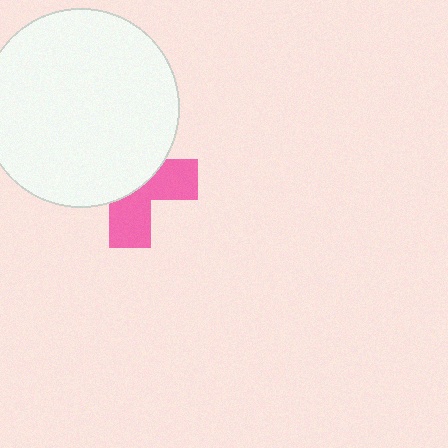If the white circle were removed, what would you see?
You would see the complete pink cross.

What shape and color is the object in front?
The object in front is a white circle.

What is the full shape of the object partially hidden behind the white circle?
The partially hidden object is a pink cross.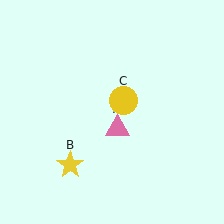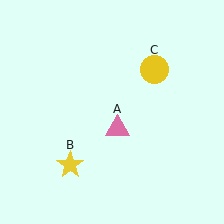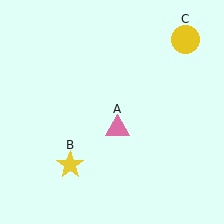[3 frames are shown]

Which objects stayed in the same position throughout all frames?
Pink triangle (object A) and yellow star (object B) remained stationary.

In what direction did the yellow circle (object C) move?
The yellow circle (object C) moved up and to the right.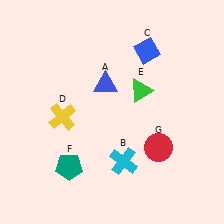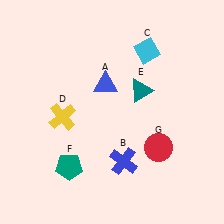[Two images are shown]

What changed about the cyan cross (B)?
In Image 1, B is cyan. In Image 2, it changed to blue.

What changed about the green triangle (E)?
In Image 1, E is green. In Image 2, it changed to teal.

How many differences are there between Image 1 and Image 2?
There are 3 differences between the two images.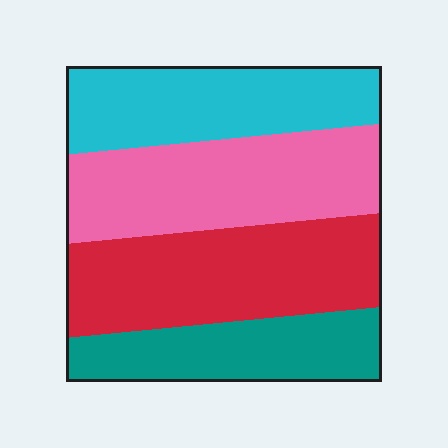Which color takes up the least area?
Teal, at roughly 20%.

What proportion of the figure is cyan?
Cyan takes up about one quarter (1/4) of the figure.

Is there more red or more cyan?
Red.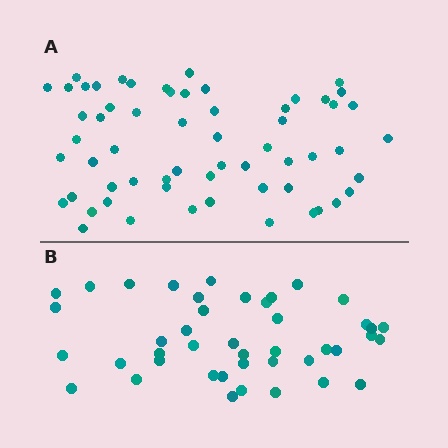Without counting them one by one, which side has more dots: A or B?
Region A (the top region) has more dots.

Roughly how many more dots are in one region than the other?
Region A has approximately 15 more dots than region B.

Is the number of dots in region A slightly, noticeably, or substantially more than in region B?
Region A has noticeably more, but not dramatically so. The ratio is roughly 1.4 to 1.